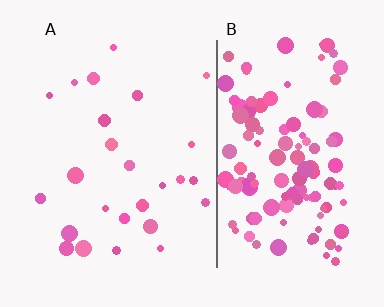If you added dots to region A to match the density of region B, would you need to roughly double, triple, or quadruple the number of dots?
Approximately quadruple.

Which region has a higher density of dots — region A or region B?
B (the right).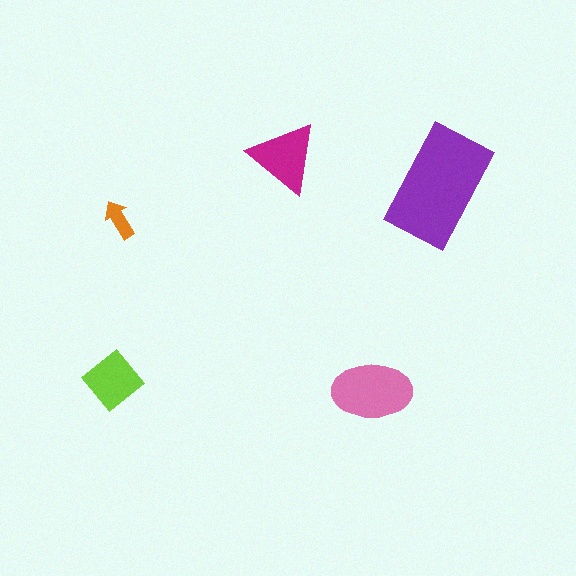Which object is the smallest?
The orange arrow.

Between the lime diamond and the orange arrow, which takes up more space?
The lime diamond.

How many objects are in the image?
There are 5 objects in the image.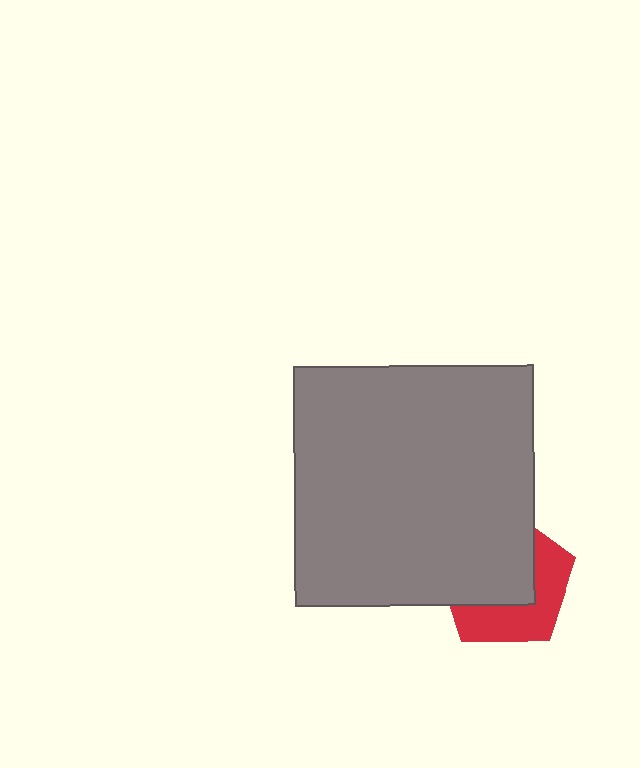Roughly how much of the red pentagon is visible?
A small part of it is visible (roughly 43%).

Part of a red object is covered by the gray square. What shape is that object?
It is a pentagon.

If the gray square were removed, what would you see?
You would see the complete red pentagon.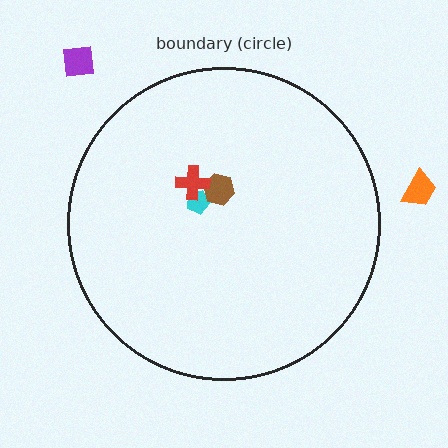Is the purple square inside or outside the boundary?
Outside.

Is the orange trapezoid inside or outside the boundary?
Outside.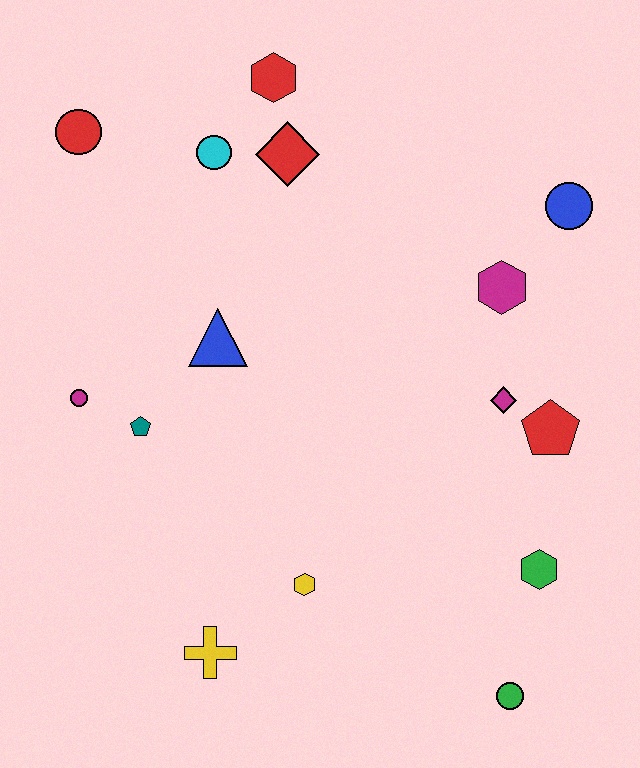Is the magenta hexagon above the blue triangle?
Yes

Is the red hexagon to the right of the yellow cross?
Yes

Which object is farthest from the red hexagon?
The green circle is farthest from the red hexagon.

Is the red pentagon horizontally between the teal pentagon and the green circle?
No